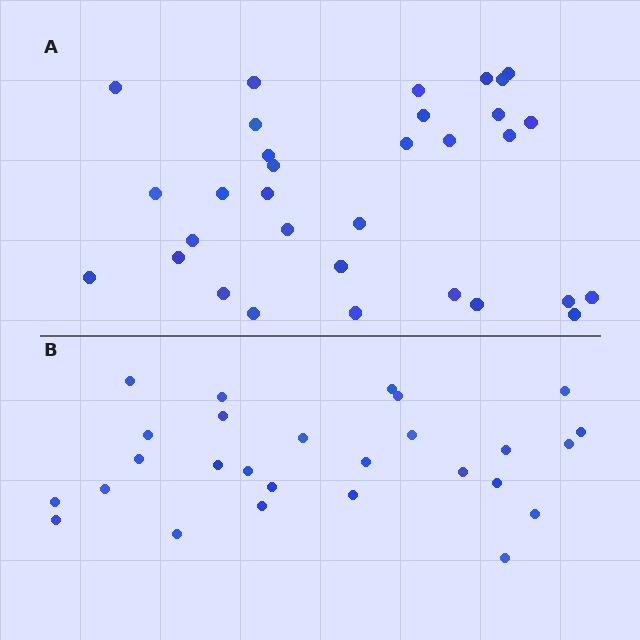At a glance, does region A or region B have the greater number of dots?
Region A (the top region) has more dots.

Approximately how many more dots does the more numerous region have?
Region A has about 5 more dots than region B.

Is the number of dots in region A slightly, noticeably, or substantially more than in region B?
Region A has only slightly more — the two regions are fairly close. The ratio is roughly 1.2 to 1.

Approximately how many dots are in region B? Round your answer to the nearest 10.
About 30 dots. (The exact count is 27, which rounds to 30.)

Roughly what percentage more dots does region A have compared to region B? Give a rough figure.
About 20% more.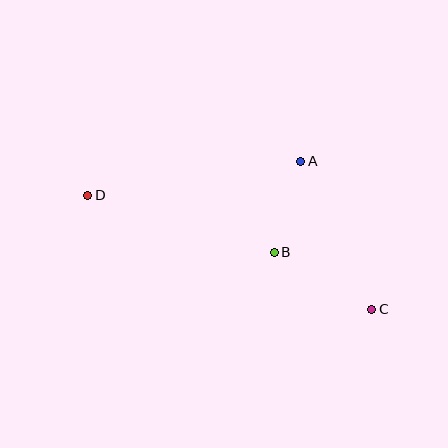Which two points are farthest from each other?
Points C and D are farthest from each other.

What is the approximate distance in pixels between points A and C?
The distance between A and C is approximately 164 pixels.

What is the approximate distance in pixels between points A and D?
The distance between A and D is approximately 216 pixels.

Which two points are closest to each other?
Points A and B are closest to each other.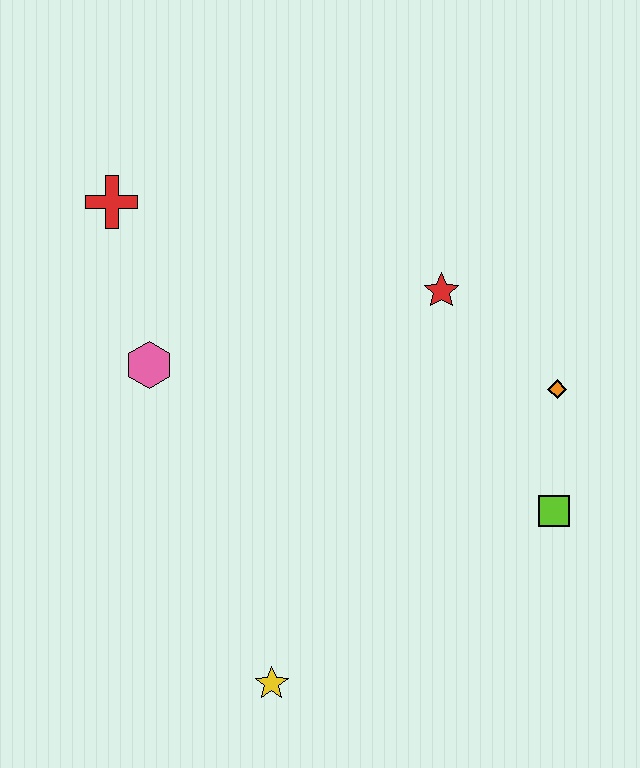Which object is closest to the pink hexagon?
The red cross is closest to the pink hexagon.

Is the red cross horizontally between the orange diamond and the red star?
No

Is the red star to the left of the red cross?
No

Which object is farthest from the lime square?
The red cross is farthest from the lime square.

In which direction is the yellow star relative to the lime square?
The yellow star is to the left of the lime square.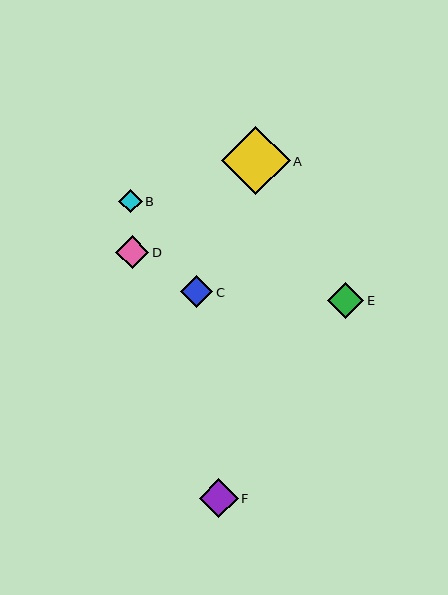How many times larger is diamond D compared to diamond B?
Diamond D is approximately 1.4 times the size of diamond B.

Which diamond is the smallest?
Diamond B is the smallest with a size of approximately 23 pixels.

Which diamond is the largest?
Diamond A is the largest with a size of approximately 69 pixels.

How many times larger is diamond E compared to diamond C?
Diamond E is approximately 1.1 times the size of diamond C.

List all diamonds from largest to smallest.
From largest to smallest: A, F, E, D, C, B.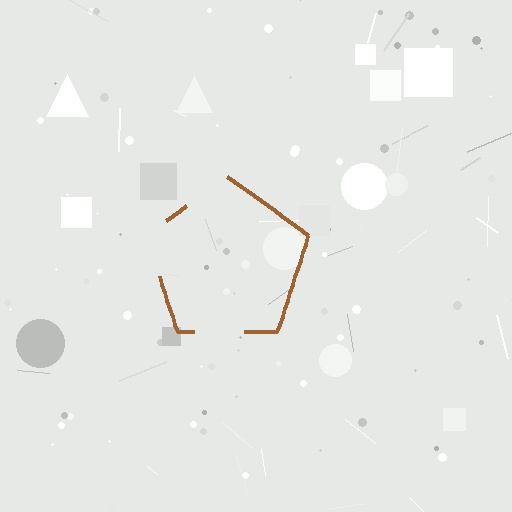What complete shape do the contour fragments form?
The contour fragments form a pentagon.